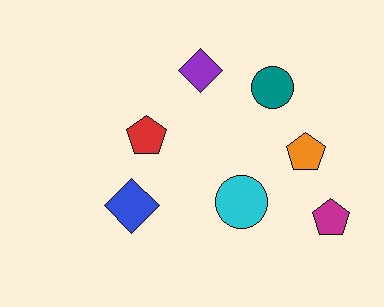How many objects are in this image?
There are 7 objects.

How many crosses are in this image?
There are no crosses.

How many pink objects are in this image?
There are no pink objects.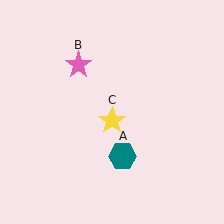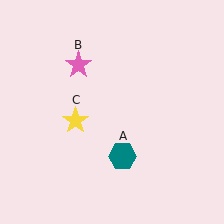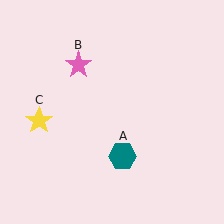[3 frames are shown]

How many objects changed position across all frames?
1 object changed position: yellow star (object C).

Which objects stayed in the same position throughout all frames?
Teal hexagon (object A) and pink star (object B) remained stationary.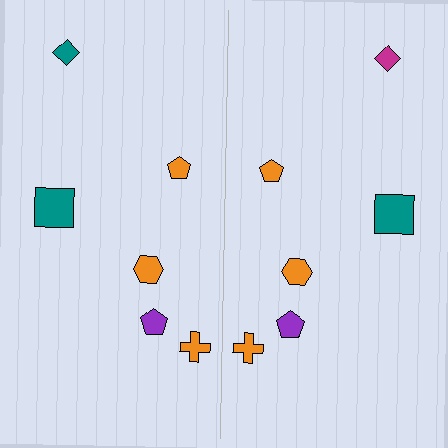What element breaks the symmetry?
The magenta diamond on the right side breaks the symmetry — its mirror counterpart is teal.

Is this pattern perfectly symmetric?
No, the pattern is not perfectly symmetric. The magenta diamond on the right side breaks the symmetry — its mirror counterpart is teal.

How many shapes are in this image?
There are 12 shapes in this image.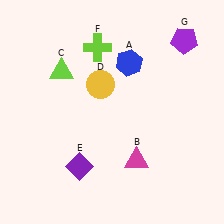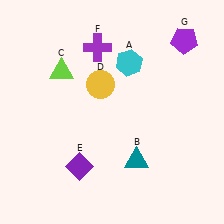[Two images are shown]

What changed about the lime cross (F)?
In Image 1, F is lime. In Image 2, it changed to purple.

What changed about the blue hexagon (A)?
In Image 1, A is blue. In Image 2, it changed to cyan.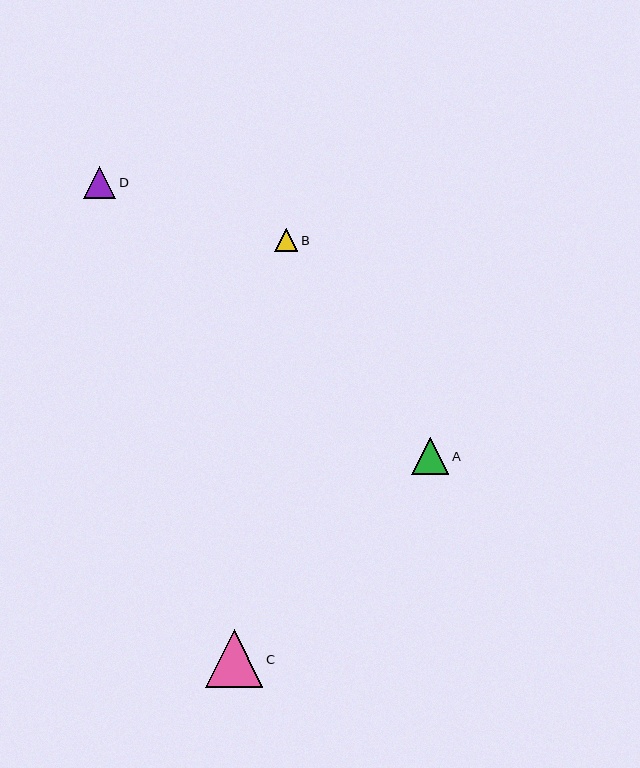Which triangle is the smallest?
Triangle B is the smallest with a size of approximately 23 pixels.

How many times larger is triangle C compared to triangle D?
Triangle C is approximately 1.8 times the size of triangle D.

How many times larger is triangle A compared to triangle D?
Triangle A is approximately 1.1 times the size of triangle D.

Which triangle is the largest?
Triangle C is the largest with a size of approximately 58 pixels.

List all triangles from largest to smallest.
From largest to smallest: C, A, D, B.